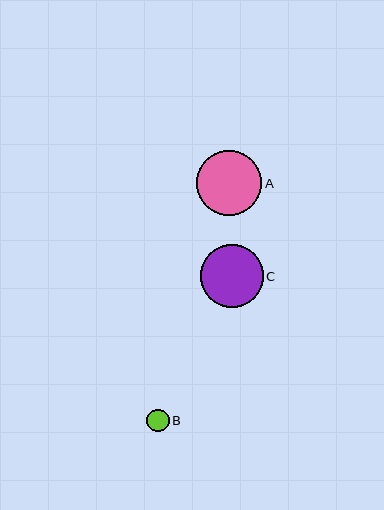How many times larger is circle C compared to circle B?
Circle C is approximately 2.8 times the size of circle B.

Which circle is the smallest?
Circle B is the smallest with a size of approximately 22 pixels.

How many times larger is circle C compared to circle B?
Circle C is approximately 2.8 times the size of circle B.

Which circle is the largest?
Circle A is the largest with a size of approximately 65 pixels.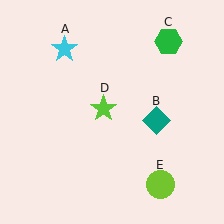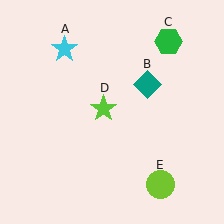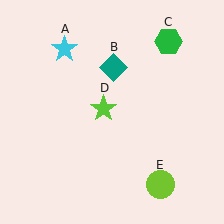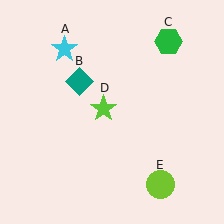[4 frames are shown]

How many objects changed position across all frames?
1 object changed position: teal diamond (object B).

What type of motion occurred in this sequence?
The teal diamond (object B) rotated counterclockwise around the center of the scene.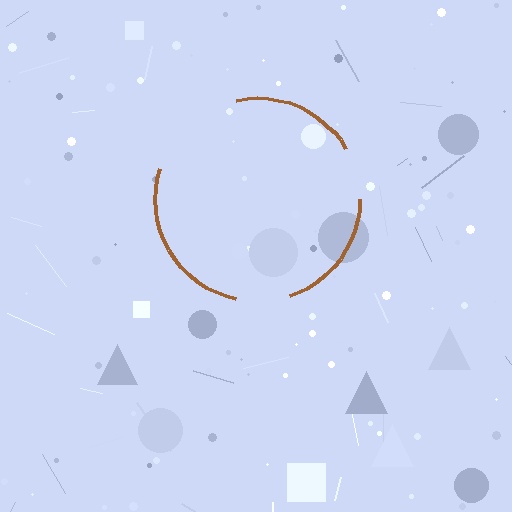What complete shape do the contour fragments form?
The contour fragments form a circle.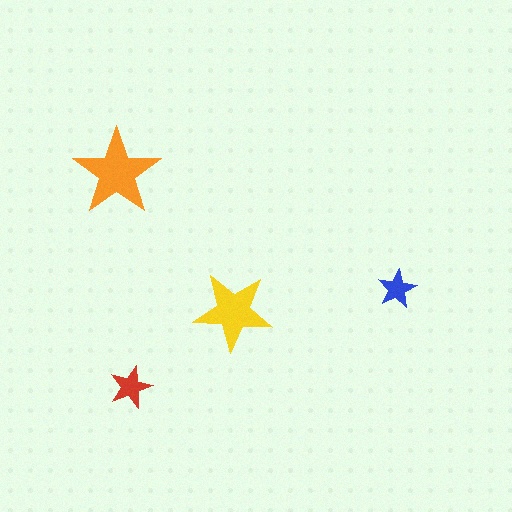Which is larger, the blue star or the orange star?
The orange one.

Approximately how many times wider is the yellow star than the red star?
About 2 times wider.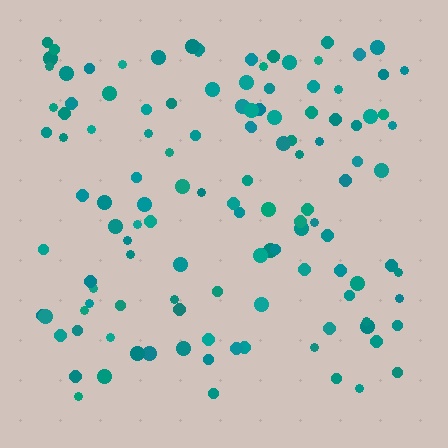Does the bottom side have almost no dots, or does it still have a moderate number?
Still a moderate number, just noticeably fewer than the top.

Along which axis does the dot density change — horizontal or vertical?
Vertical.